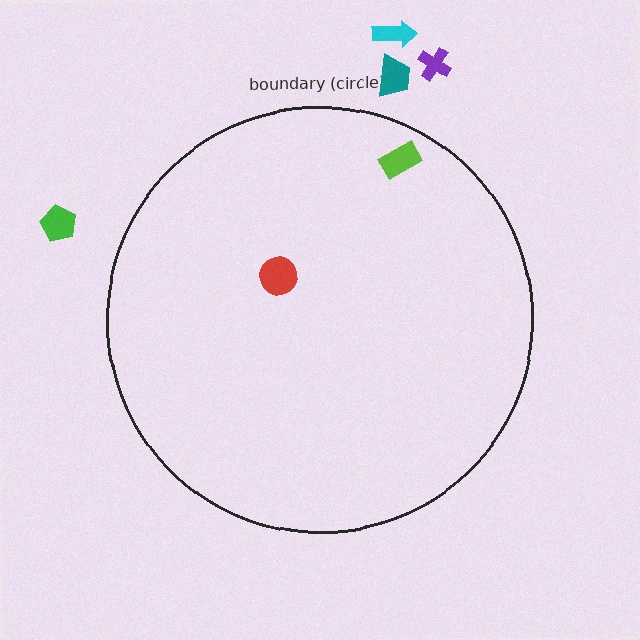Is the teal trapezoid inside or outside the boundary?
Outside.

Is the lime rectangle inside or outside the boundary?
Inside.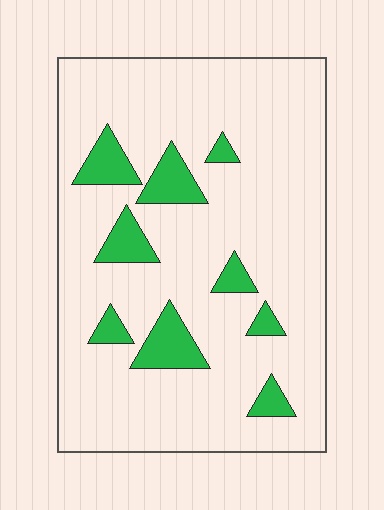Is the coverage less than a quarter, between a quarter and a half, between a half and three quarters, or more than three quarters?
Less than a quarter.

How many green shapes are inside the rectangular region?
9.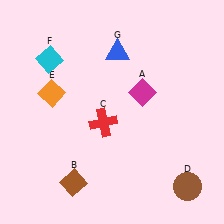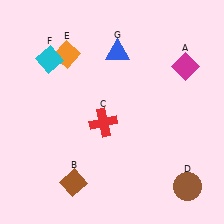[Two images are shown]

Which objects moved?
The objects that moved are: the magenta diamond (A), the orange diamond (E).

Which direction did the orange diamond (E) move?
The orange diamond (E) moved up.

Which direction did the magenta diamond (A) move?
The magenta diamond (A) moved right.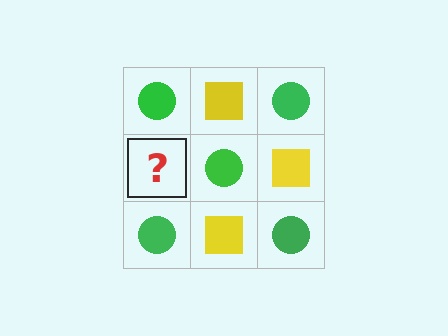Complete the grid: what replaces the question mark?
The question mark should be replaced with a yellow square.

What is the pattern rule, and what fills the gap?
The rule is that it alternates green circle and yellow square in a checkerboard pattern. The gap should be filled with a yellow square.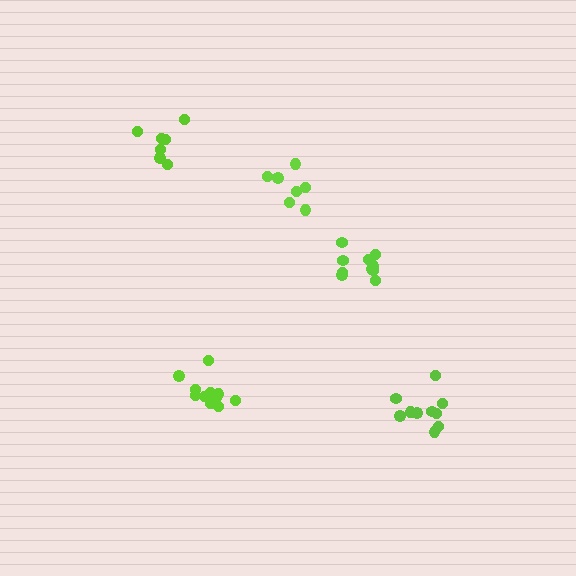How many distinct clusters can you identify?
There are 5 distinct clusters.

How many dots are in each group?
Group 1: 10 dots, Group 2: 7 dots, Group 3: 12 dots, Group 4: 7 dots, Group 5: 10 dots (46 total).